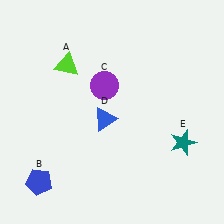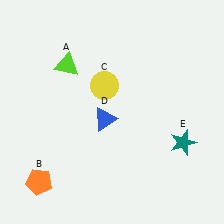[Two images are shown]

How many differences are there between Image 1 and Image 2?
There are 2 differences between the two images.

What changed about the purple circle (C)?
In Image 1, C is purple. In Image 2, it changed to yellow.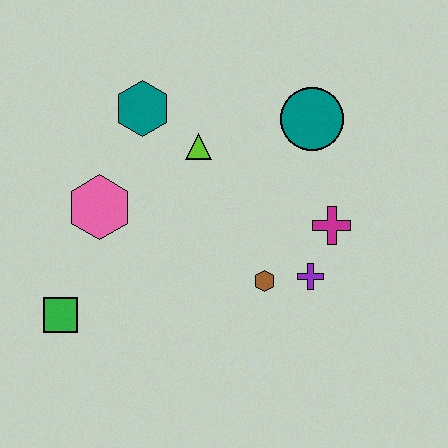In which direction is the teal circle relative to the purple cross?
The teal circle is above the purple cross.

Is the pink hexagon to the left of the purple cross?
Yes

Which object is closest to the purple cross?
The brown hexagon is closest to the purple cross.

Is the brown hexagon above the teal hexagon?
No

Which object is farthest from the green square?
The teal circle is farthest from the green square.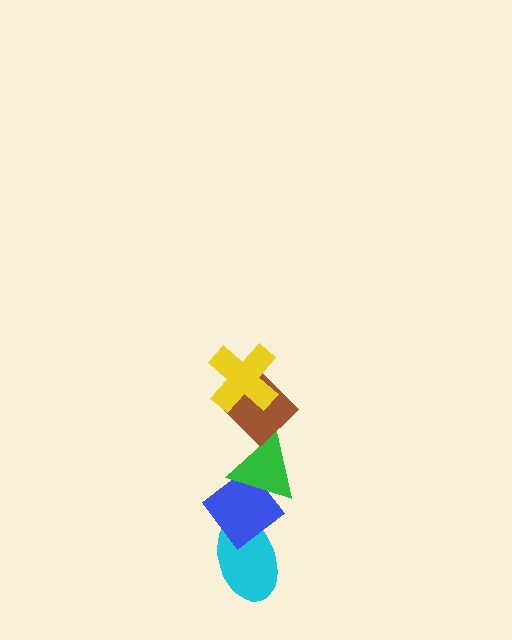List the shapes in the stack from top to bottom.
From top to bottom: the yellow cross, the brown diamond, the green triangle, the blue diamond, the cyan ellipse.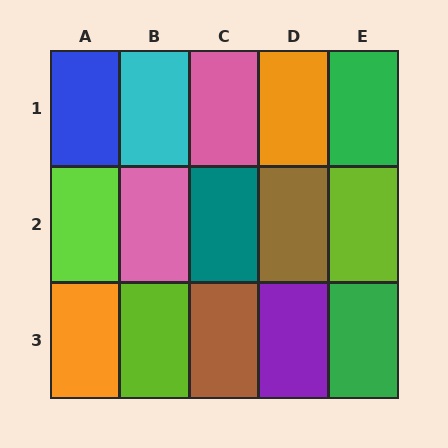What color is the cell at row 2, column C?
Teal.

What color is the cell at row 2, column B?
Pink.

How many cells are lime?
3 cells are lime.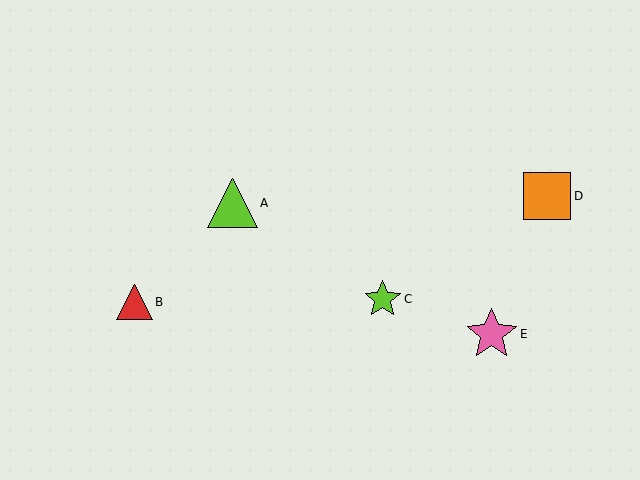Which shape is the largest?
The pink star (labeled E) is the largest.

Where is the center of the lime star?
The center of the lime star is at (383, 299).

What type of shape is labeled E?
Shape E is a pink star.